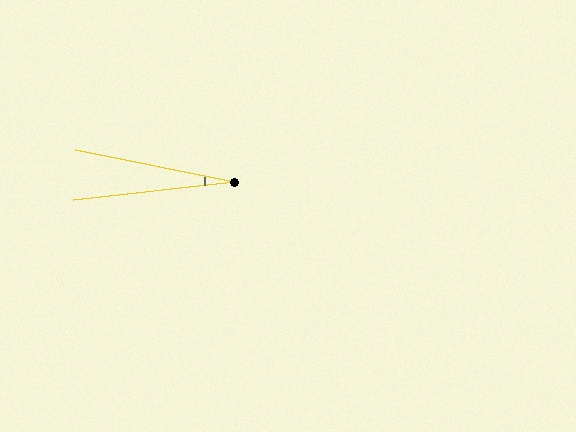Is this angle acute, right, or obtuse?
It is acute.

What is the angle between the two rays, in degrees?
Approximately 18 degrees.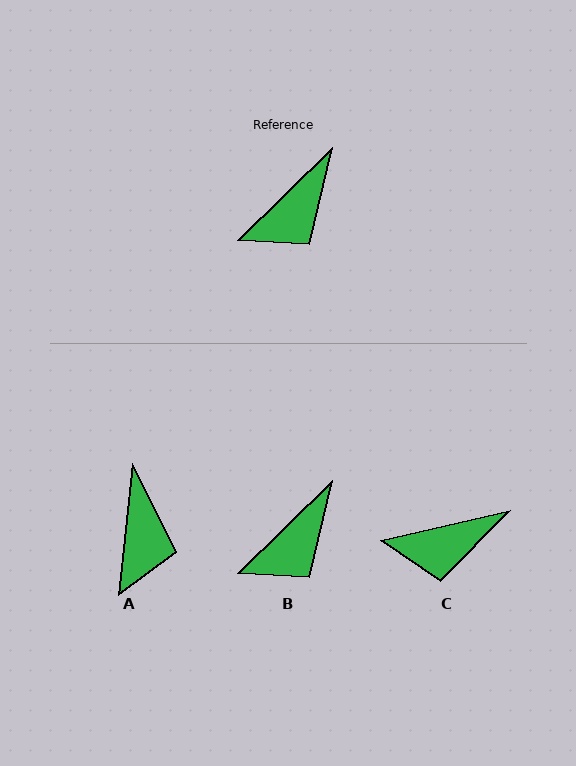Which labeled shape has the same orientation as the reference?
B.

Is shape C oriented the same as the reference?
No, it is off by about 31 degrees.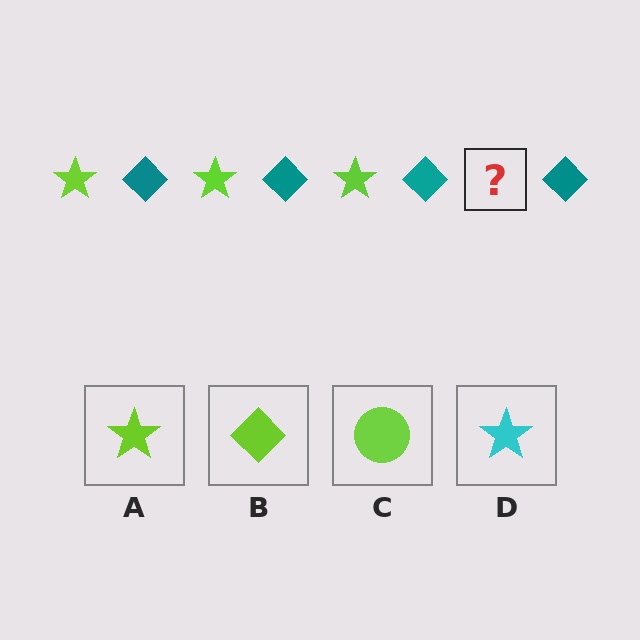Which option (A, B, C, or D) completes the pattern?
A.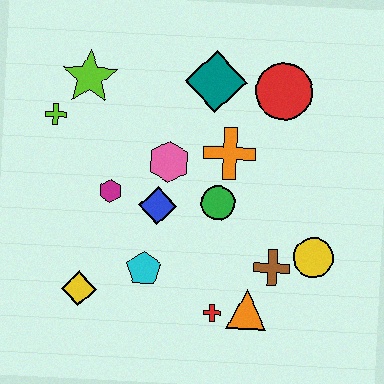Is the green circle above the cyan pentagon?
Yes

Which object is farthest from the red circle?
The yellow diamond is farthest from the red circle.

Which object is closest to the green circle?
The orange cross is closest to the green circle.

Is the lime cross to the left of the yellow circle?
Yes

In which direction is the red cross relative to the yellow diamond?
The red cross is to the right of the yellow diamond.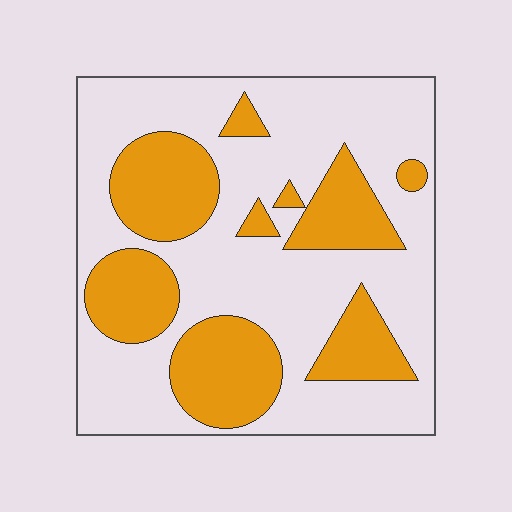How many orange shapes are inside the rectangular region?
9.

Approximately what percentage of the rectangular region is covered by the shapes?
Approximately 35%.